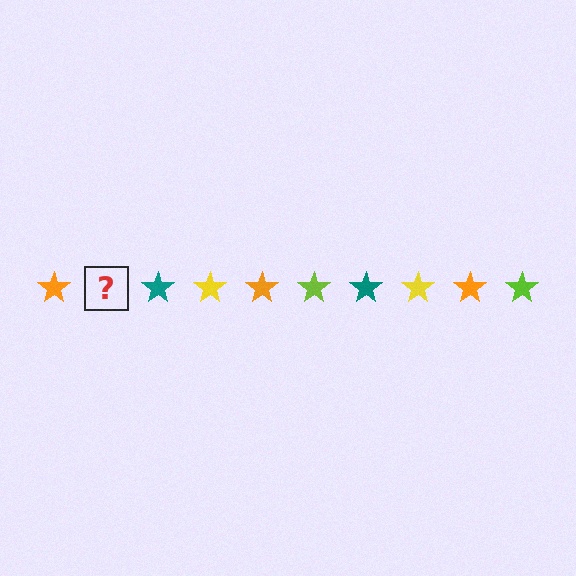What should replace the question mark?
The question mark should be replaced with a lime star.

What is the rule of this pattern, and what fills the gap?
The rule is that the pattern cycles through orange, lime, teal, yellow stars. The gap should be filled with a lime star.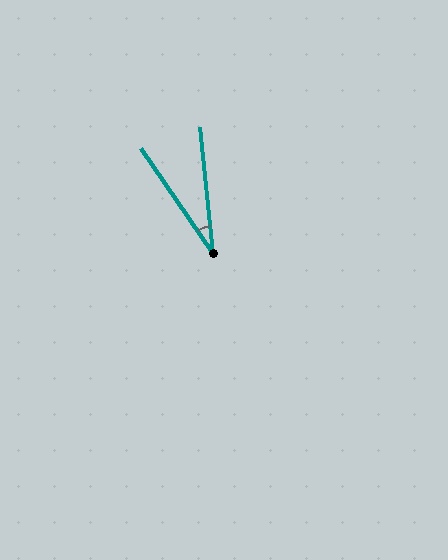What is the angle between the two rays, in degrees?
Approximately 29 degrees.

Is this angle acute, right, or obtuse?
It is acute.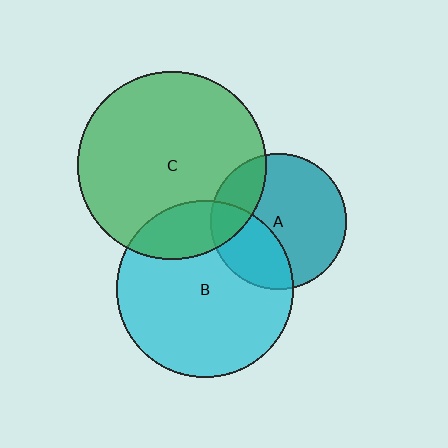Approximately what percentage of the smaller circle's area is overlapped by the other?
Approximately 30%.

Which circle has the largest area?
Circle C (green).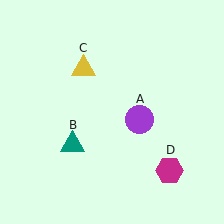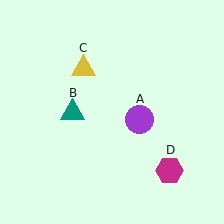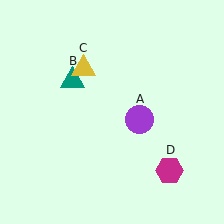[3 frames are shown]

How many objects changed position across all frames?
1 object changed position: teal triangle (object B).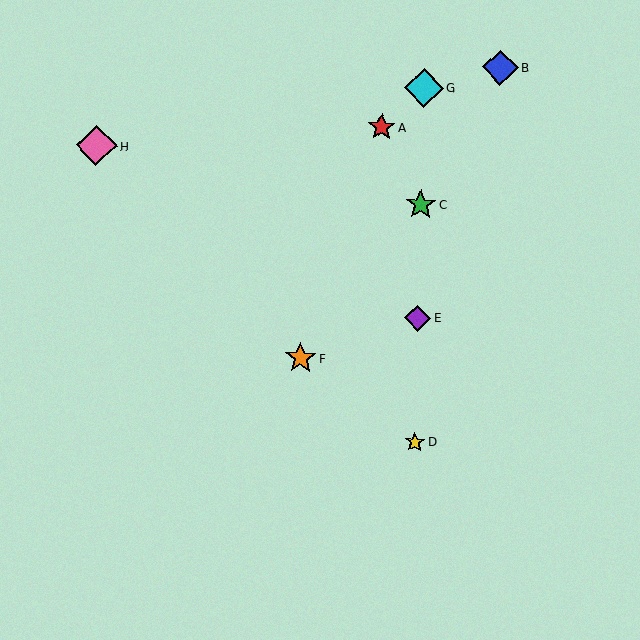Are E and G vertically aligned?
Yes, both are at x≈418.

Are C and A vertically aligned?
No, C is at x≈421 and A is at x≈382.